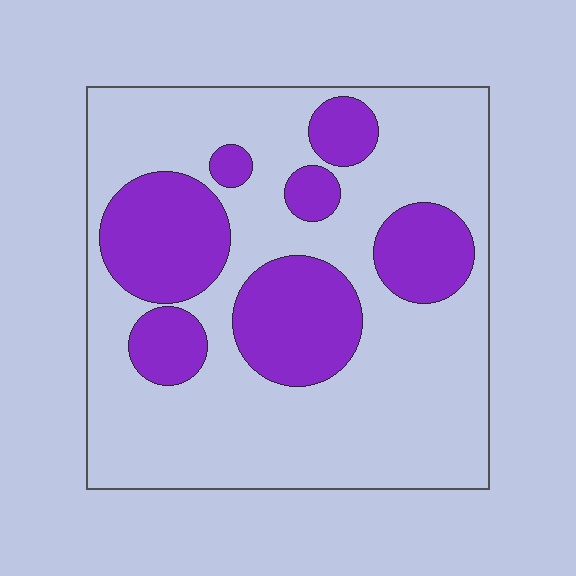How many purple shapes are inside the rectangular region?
7.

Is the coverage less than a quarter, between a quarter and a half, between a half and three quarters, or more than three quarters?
Between a quarter and a half.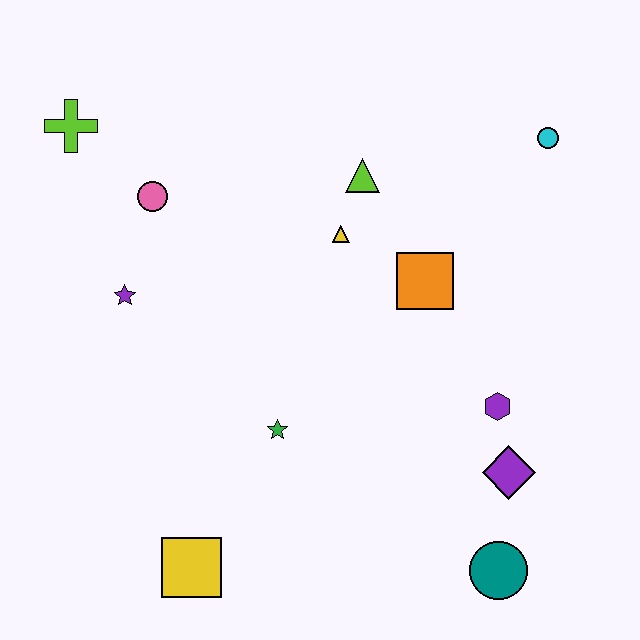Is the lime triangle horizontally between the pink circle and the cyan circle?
Yes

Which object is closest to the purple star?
The pink circle is closest to the purple star.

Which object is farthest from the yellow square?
The cyan circle is farthest from the yellow square.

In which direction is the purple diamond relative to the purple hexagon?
The purple diamond is below the purple hexagon.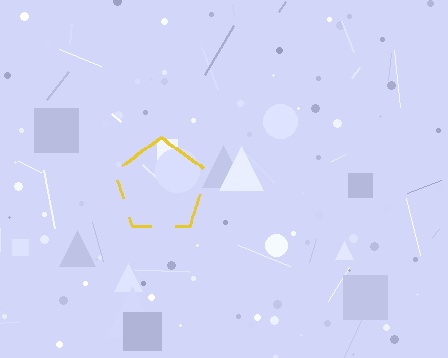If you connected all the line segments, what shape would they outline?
They would outline a pentagon.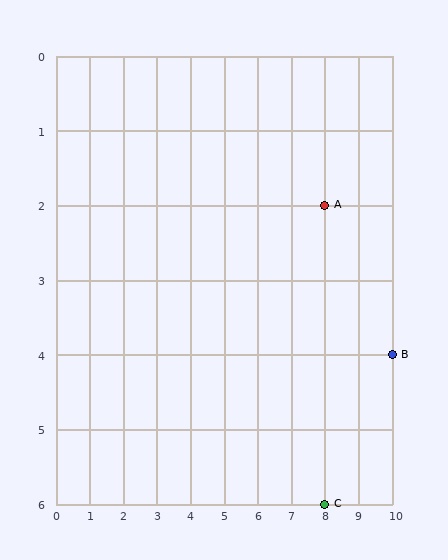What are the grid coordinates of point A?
Point A is at grid coordinates (8, 2).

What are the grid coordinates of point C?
Point C is at grid coordinates (8, 6).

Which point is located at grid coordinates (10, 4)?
Point B is at (10, 4).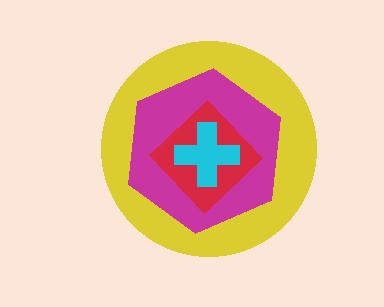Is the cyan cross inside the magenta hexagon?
Yes.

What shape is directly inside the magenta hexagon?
The red diamond.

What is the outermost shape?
The yellow circle.